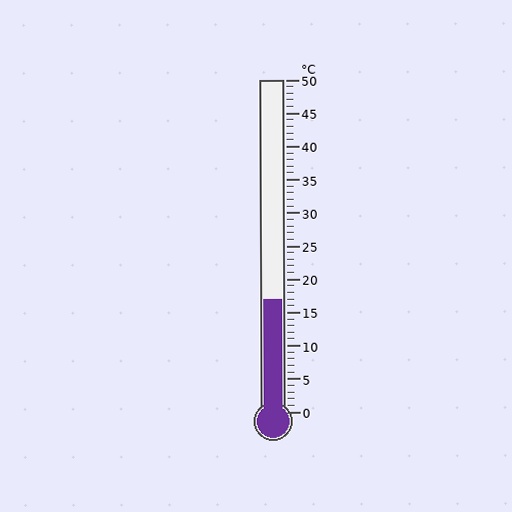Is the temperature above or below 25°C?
The temperature is below 25°C.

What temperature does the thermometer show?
The thermometer shows approximately 17°C.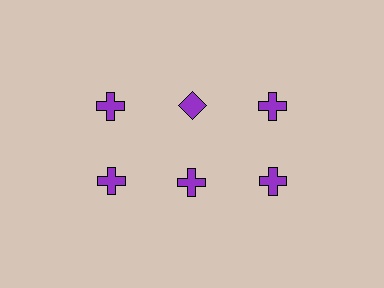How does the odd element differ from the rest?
It has a different shape: diamond instead of cross.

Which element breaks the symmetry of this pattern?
The purple diamond in the top row, second from left column breaks the symmetry. All other shapes are purple crosses.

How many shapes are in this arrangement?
There are 6 shapes arranged in a grid pattern.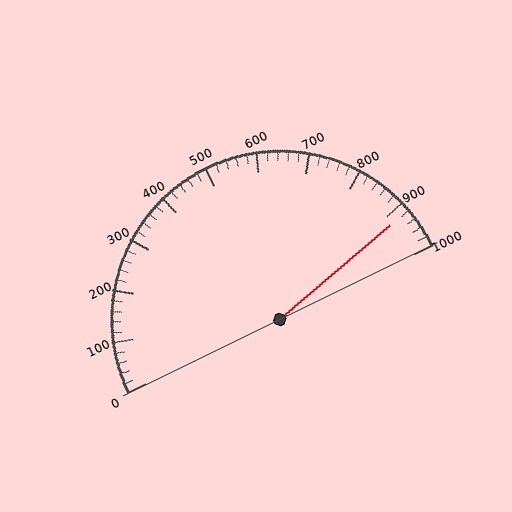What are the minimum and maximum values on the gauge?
The gauge ranges from 0 to 1000.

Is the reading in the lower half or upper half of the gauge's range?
The reading is in the upper half of the range (0 to 1000).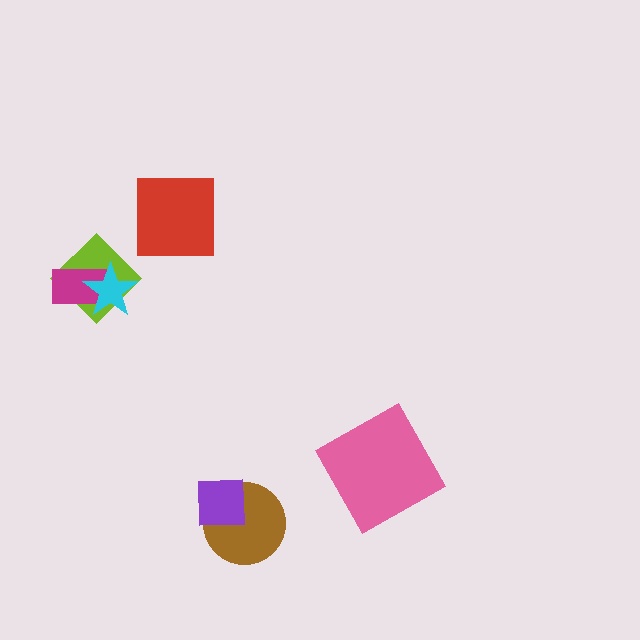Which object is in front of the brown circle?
The purple square is in front of the brown circle.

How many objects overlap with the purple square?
1 object overlaps with the purple square.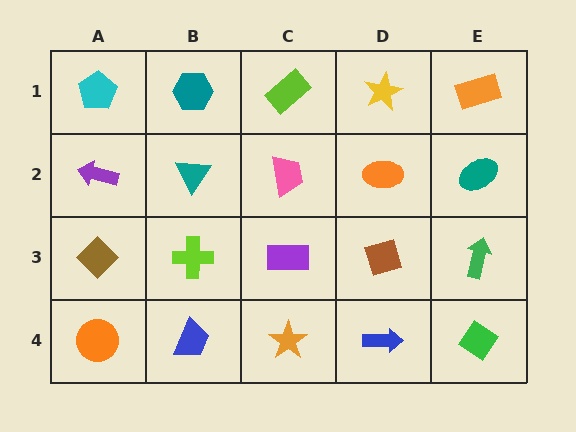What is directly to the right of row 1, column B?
A lime rectangle.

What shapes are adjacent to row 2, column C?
A lime rectangle (row 1, column C), a purple rectangle (row 3, column C), a teal triangle (row 2, column B), an orange ellipse (row 2, column D).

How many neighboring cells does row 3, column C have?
4.